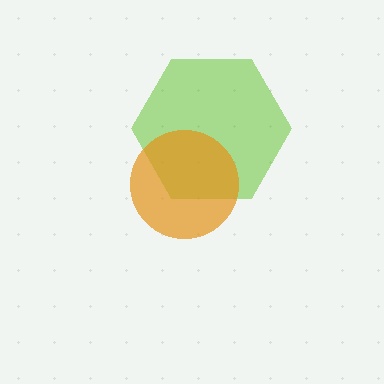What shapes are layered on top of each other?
The layered shapes are: a lime hexagon, an orange circle.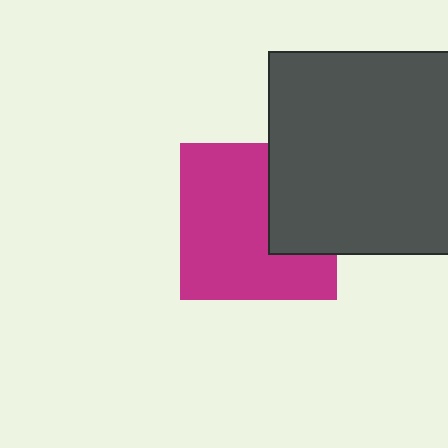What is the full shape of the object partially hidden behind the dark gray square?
The partially hidden object is a magenta square.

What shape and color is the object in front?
The object in front is a dark gray square.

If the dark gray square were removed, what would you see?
You would see the complete magenta square.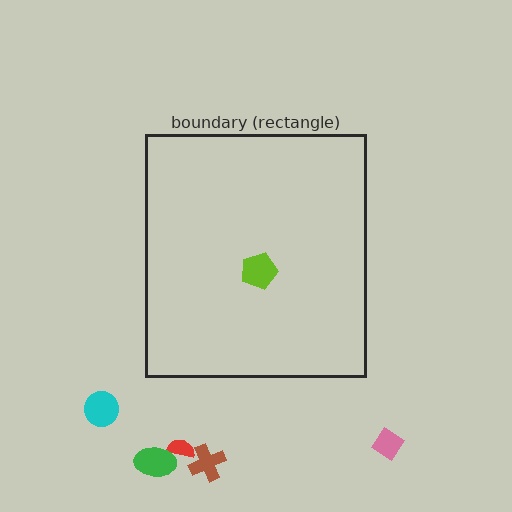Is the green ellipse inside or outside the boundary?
Outside.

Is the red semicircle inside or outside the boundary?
Outside.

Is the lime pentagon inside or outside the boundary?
Inside.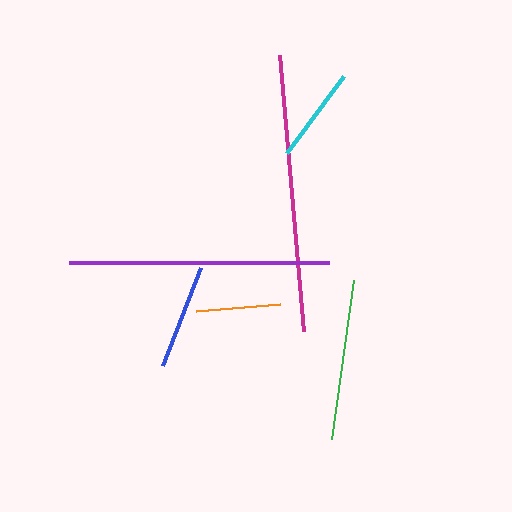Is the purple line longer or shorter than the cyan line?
The purple line is longer than the cyan line.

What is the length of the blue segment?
The blue segment is approximately 104 pixels long.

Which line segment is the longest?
The magenta line is the longest at approximately 277 pixels.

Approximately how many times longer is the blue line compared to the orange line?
The blue line is approximately 1.2 times the length of the orange line.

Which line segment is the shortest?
The orange line is the shortest at approximately 85 pixels.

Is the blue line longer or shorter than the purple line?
The purple line is longer than the blue line.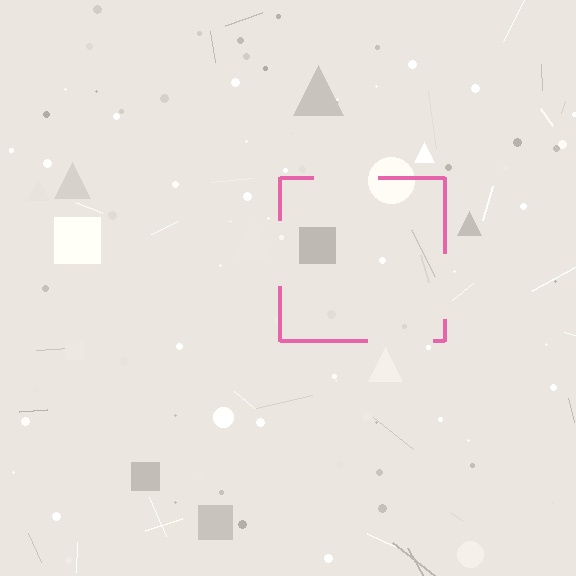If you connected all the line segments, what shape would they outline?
They would outline a square.